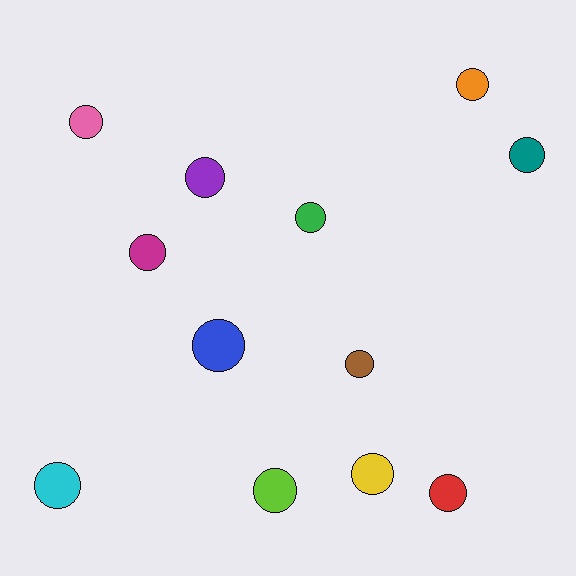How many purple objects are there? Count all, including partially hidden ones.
There is 1 purple object.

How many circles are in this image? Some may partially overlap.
There are 12 circles.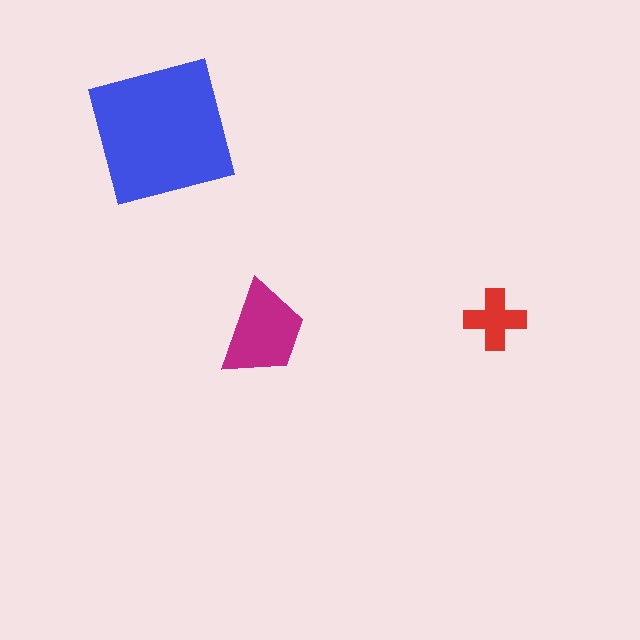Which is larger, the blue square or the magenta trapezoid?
The blue square.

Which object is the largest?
The blue square.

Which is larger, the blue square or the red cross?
The blue square.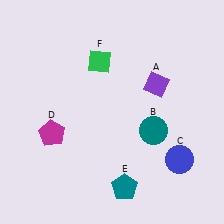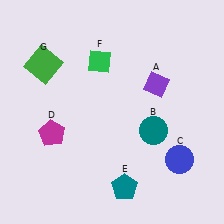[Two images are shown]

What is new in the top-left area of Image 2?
A green square (G) was added in the top-left area of Image 2.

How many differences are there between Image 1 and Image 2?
There is 1 difference between the two images.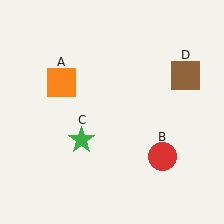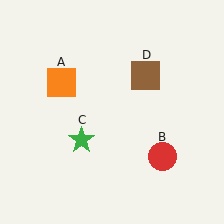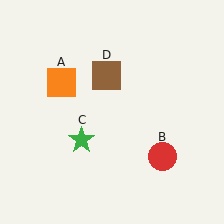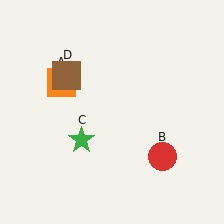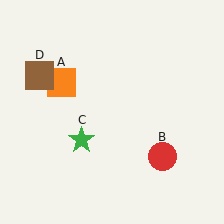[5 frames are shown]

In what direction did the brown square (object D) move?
The brown square (object D) moved left.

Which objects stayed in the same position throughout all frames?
Orange square (object A) and red circle (object B) and green star (object C) remained stationary.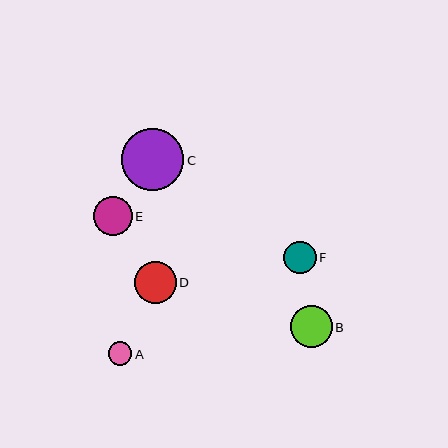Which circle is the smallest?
Circle A is the smallest with a size of approximately 23 pixels.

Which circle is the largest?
Circle C is the largest with a size of approximately 62 pixels.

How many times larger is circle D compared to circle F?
Circle D is approximately 1.3 times the size of circle F.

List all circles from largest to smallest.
From largest to smallest: C, D, B, E, F, A.